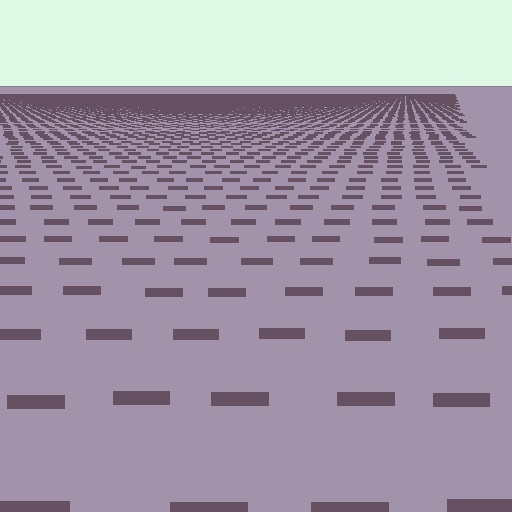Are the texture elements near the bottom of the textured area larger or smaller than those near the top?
Larger. Near the bottom, elements are closer to the viewer and appear at a bigger on-screen size.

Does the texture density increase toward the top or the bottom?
Density increases toward the top.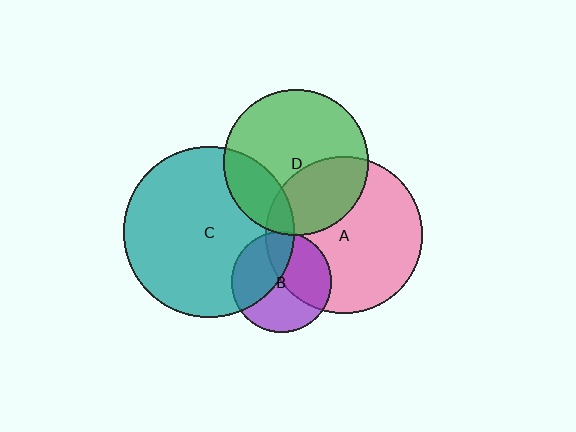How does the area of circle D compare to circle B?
Approximately 2.1 times.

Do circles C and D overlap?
Yes.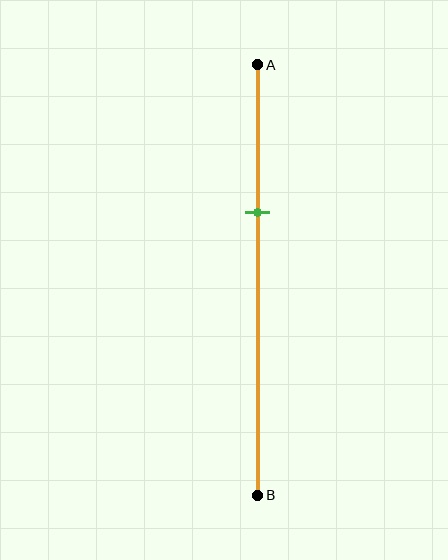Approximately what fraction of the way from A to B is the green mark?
The green mark is approximately 35% of the way from A to B.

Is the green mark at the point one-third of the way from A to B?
Yes, the mark is approximately at the one-third point.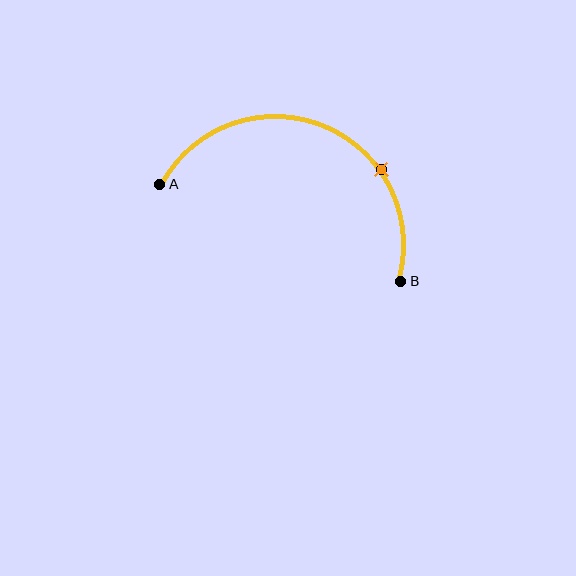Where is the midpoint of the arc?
The arc midpoint is the point on the curve farthest from the straight line joining A and B. It sits above that line.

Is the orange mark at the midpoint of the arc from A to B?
No. The orange mark lies on the arc but is closer to endpoint B. The arc midpoint would be at the point on the curve equidistant along the arc from both A and B.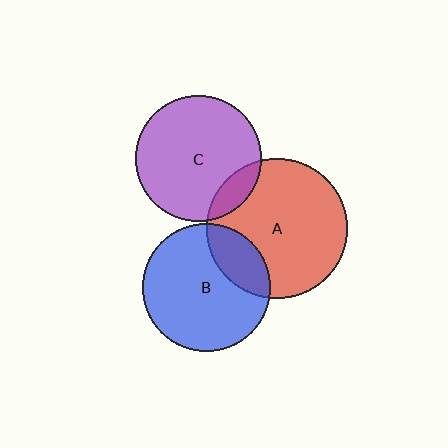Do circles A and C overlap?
Yes.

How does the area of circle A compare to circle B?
Approximately 1.2 times.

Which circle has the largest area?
Circle A (red).